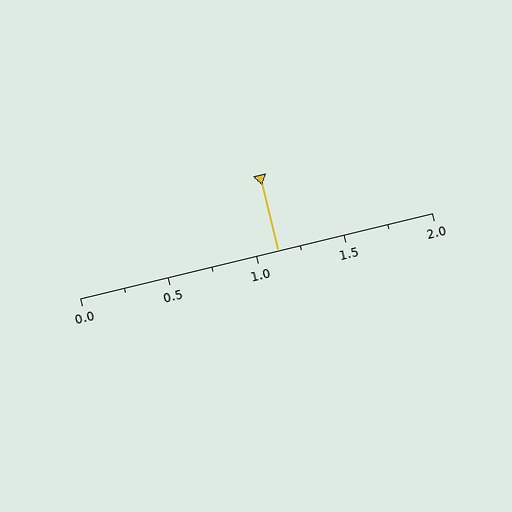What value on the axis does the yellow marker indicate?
The marker indicates approximately 1.12.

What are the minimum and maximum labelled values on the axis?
The axis runs from 0.0 to 2.0.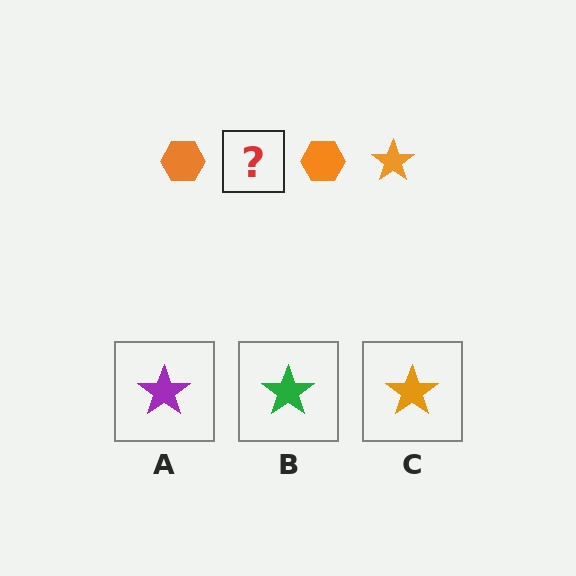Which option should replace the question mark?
Option C.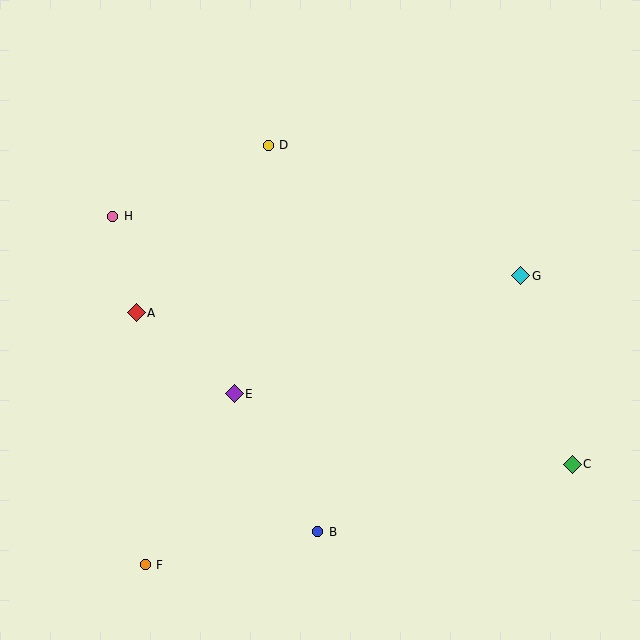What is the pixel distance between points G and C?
The distance between G and C is 195 pixels.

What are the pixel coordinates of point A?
Point A is at (136, 313).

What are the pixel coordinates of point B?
Point B is at (318, 532).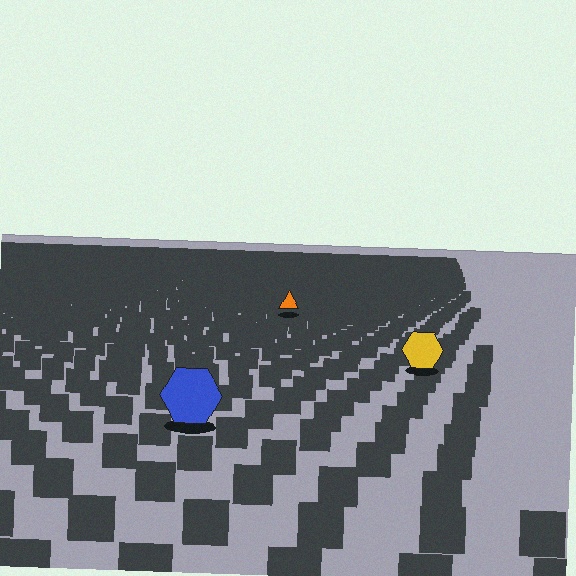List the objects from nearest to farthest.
From nearest to farthest: the blue hexagon, the yellow hexagon, the orange triangle.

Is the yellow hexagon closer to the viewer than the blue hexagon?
No. The blue hexagon is closer — you can tell from the texture gradient: the ground texture is coarser near it.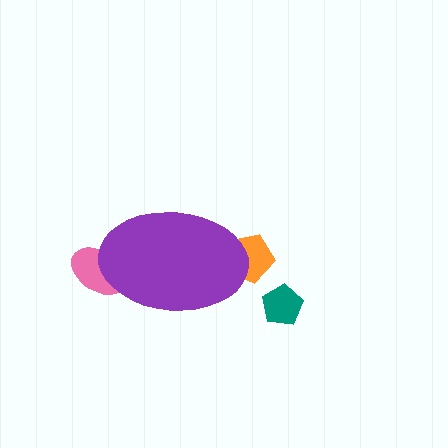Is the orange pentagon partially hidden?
Yes, the orange pentagon is partially hidden behind the purple ellipse.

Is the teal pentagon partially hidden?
No, the teal pentagon is fully visible.